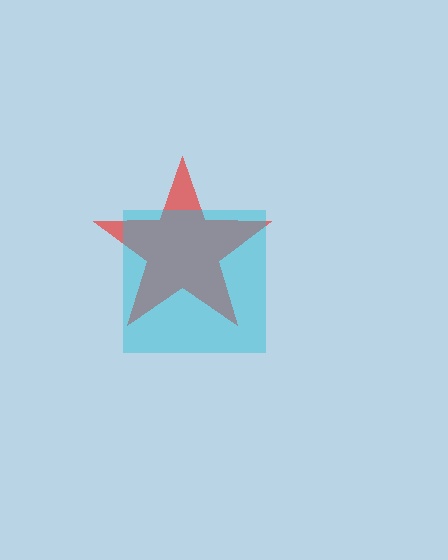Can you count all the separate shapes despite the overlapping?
Yes, there are 2 separate shapes.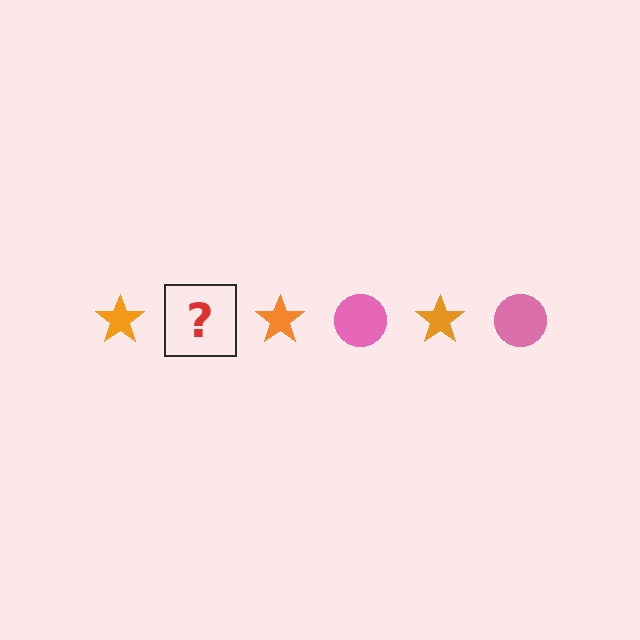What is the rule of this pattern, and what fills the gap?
The rule is that the pattern alternates between orange star and pink circle. The gap should be filled with a pink circle.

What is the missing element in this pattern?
The missing element is a pink circle.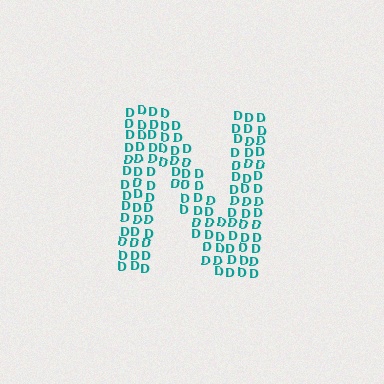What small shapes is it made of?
It is made of small letter D's.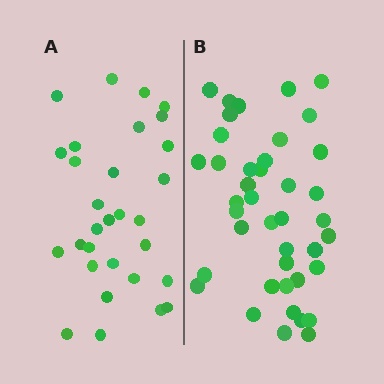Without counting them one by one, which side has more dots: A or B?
Region B (the right region) has more dots.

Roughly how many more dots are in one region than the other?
Region B has roughly 12 or so more dots than region A.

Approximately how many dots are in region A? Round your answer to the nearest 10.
About 30 dots.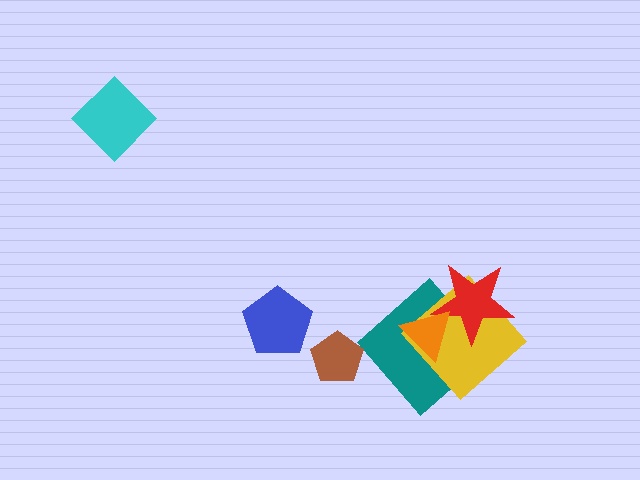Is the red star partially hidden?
Yes, it is partially covered by another shape.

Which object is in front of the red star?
The orange triangle is in front of the red star.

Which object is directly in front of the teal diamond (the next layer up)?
The yellow diamond is directly in front of the teal diamond.